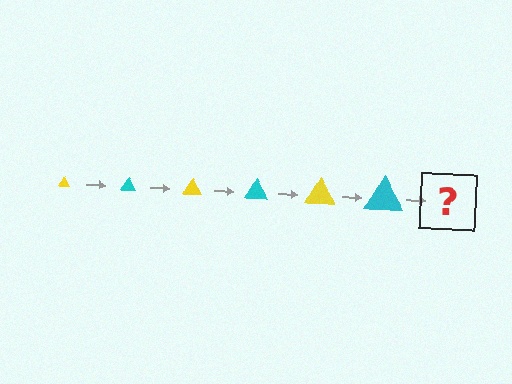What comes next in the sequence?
The next element should be a yellow triangle, larger than the previous one.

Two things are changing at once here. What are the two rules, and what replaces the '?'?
The two rules are that the triangle grows larger each step and the color cycles through yellow and cyan. The '?' should be a yellow triangle, larger than the previous one.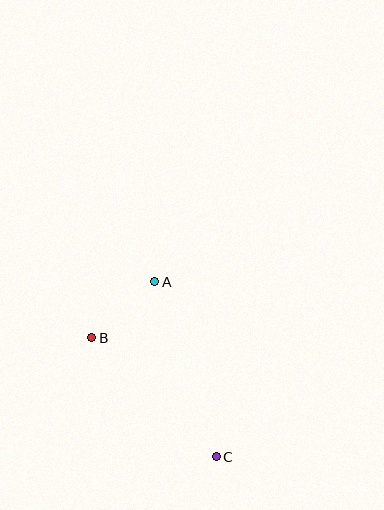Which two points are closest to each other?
Points A and B are closest to each other.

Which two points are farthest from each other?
Points A and C are farthest from each other.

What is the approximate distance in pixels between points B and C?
The distance between B and C is approximately 172 pixels.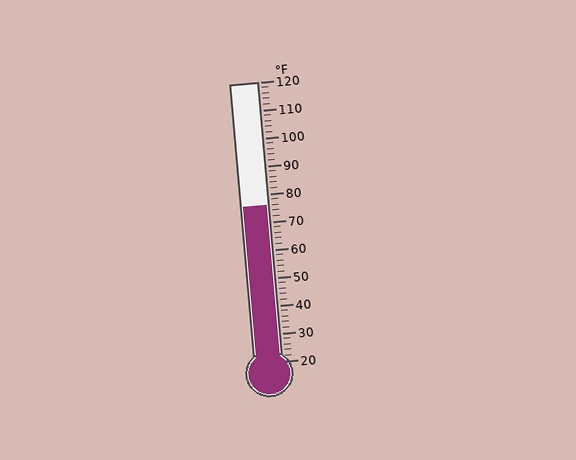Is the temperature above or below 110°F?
The temperature is below 110°F.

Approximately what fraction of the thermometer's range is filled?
The thermometer is filled to approximately 55% of its range.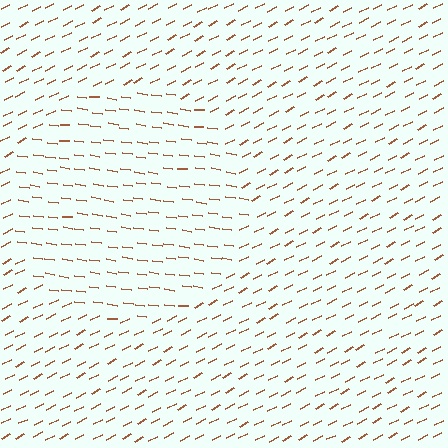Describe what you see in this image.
The image is filled with small brown line segments. A circle region in the image has lines oriented differently from the surrounding lines, creating a visible texture boundary.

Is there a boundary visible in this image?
Yes, there is a texture boundary formed by a change in line orientation.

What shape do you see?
I see a circle.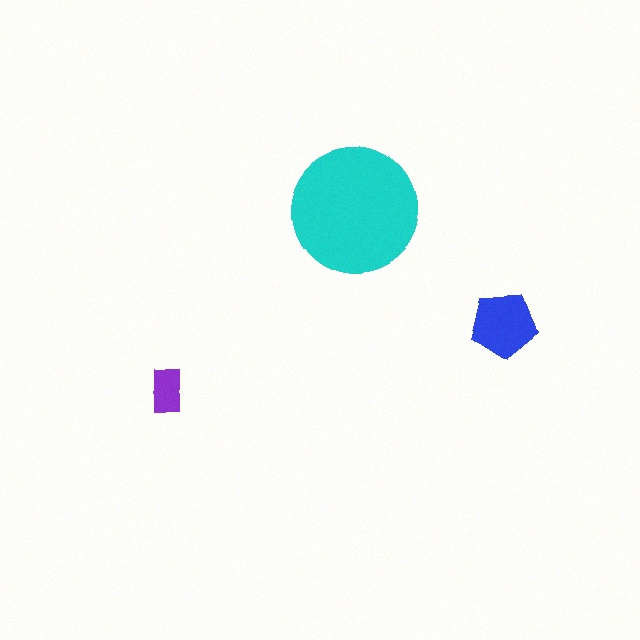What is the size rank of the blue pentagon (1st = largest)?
2nd.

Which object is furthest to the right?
The blue pentagon is rightmost.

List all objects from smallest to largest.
The purple rectangle, the blue pentagon, the cyan circle.